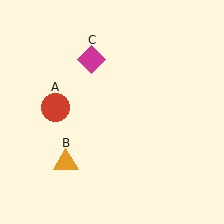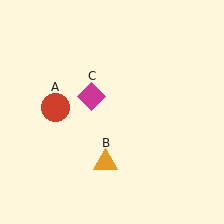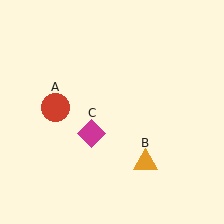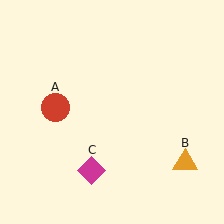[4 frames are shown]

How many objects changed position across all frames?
2 objects changed position: orange triangle (object B), magenta diamond (object C).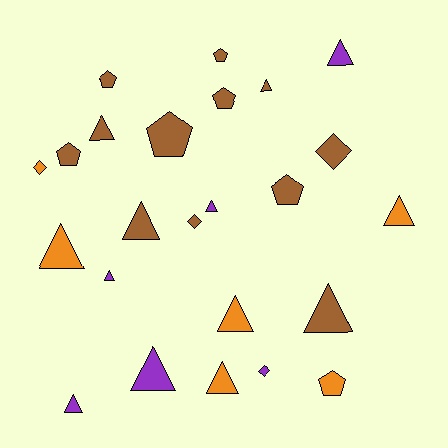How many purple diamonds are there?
There is 1 purple diamond.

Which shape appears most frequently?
Triangle, with 13 objects.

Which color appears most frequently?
Brown, with 12 objects.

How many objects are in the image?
There are 24 objects.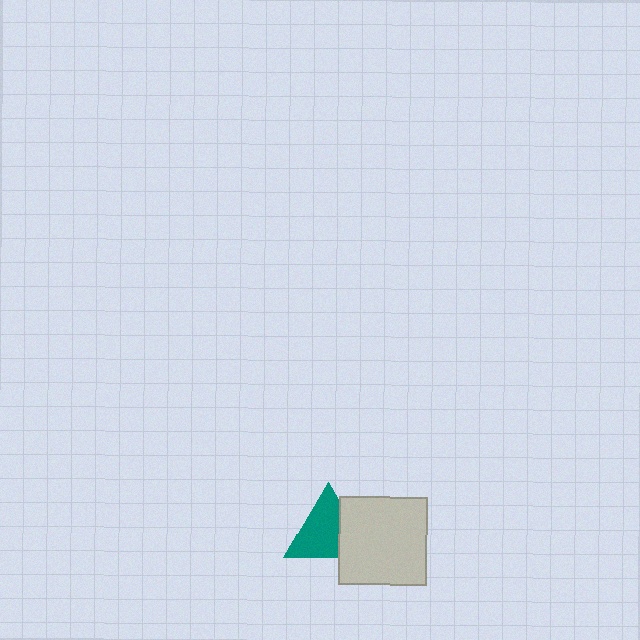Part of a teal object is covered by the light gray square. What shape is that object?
It is a triangle.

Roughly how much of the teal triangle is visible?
Most of it is visible (roughly 70%).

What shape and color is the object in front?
The object in front is a light gray square.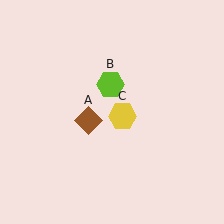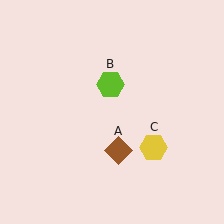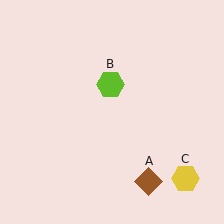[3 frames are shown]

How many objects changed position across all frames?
2 objects changed position: brown diamond (object A), yellow hexagon (object C).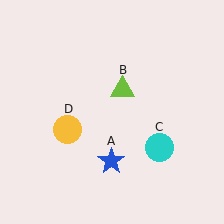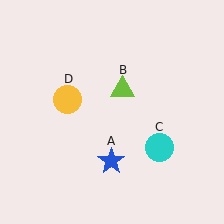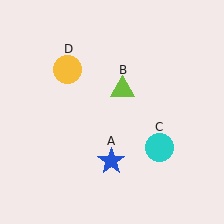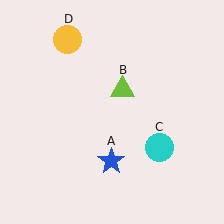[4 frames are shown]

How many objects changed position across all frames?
1 object changed position: yellow circle (object D).